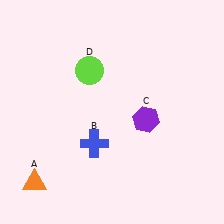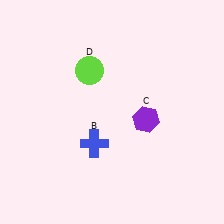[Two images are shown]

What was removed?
The orange triangle (A) was removed in Image 2.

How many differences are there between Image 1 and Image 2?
There is 1 difference between the two images.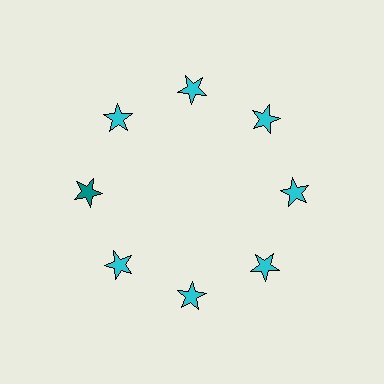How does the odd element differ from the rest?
It has a different color: teal instead of cyan.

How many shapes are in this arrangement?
There are 8 shapes arranged in a ring pattern.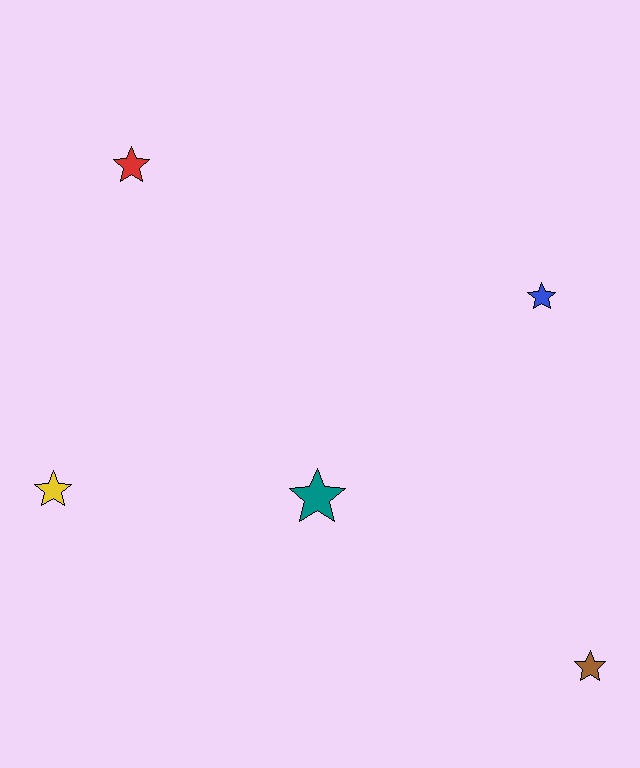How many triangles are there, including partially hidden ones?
There are no triangles.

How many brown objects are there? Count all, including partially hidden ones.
There is 1 brown object.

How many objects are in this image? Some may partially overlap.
There are 5 objects.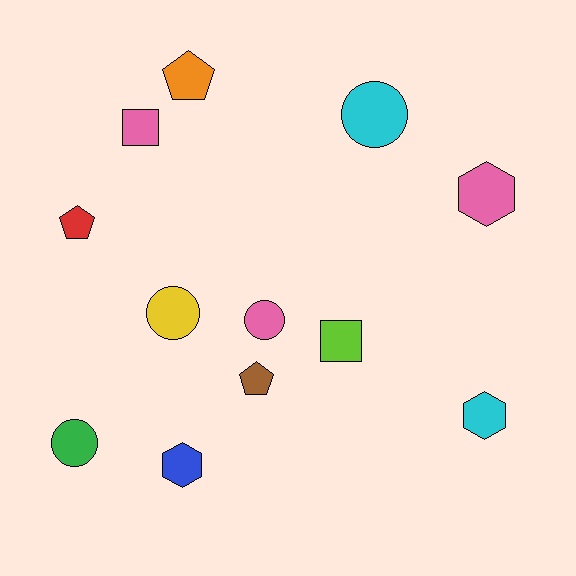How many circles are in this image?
There are 4 circles.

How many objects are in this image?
There are 12 objects.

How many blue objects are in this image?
There is 1 blue object.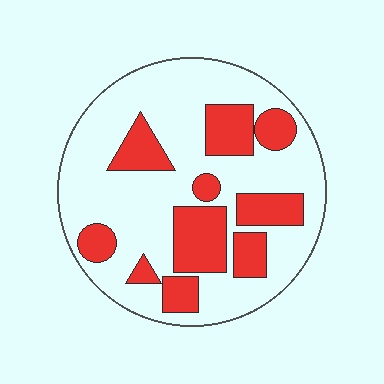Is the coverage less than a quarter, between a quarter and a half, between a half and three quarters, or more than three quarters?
Between a quarter and a half.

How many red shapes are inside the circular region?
10.